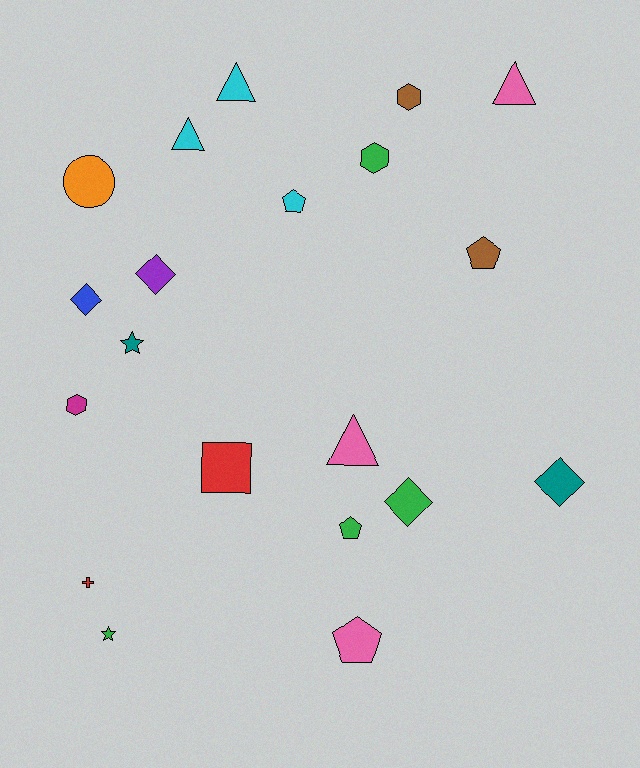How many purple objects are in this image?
There is 1 purple object.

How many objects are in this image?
There are 20 objects.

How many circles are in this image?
There is 1 circle.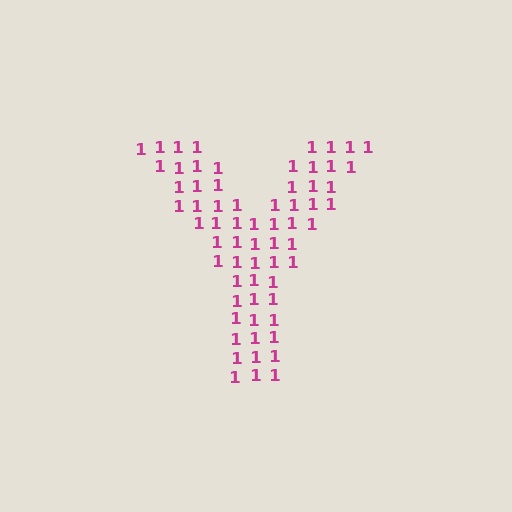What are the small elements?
The small elements are digit 1's.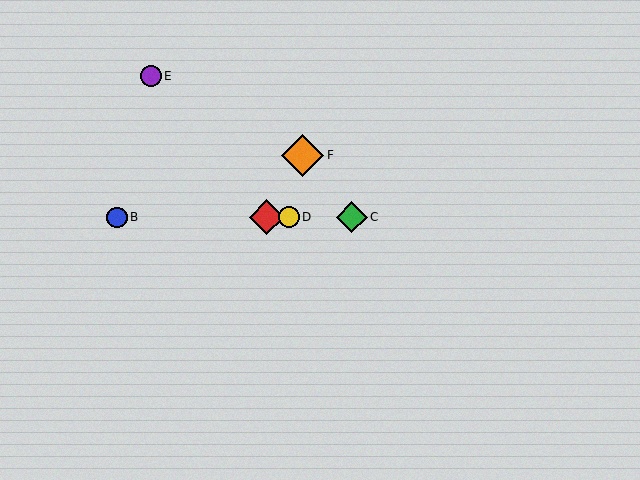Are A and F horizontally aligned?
No, A is at y≈217 and F is at y≈155.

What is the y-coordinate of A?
Object A is at y≈217.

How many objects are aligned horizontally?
4 objects (A, B, C, D) are aligned horizontally.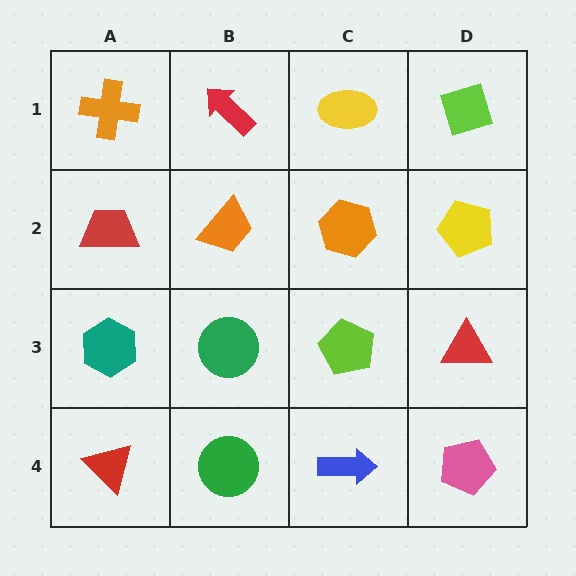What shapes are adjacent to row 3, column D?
A yellow pentagon (row 2, column D), a pink pentagon (row 4, column D), a lime pentagon (row 3, column C).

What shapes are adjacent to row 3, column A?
A red trapezoid (row 2, column A), a red triangle (row 4, column A), a green circle (row 3, column B).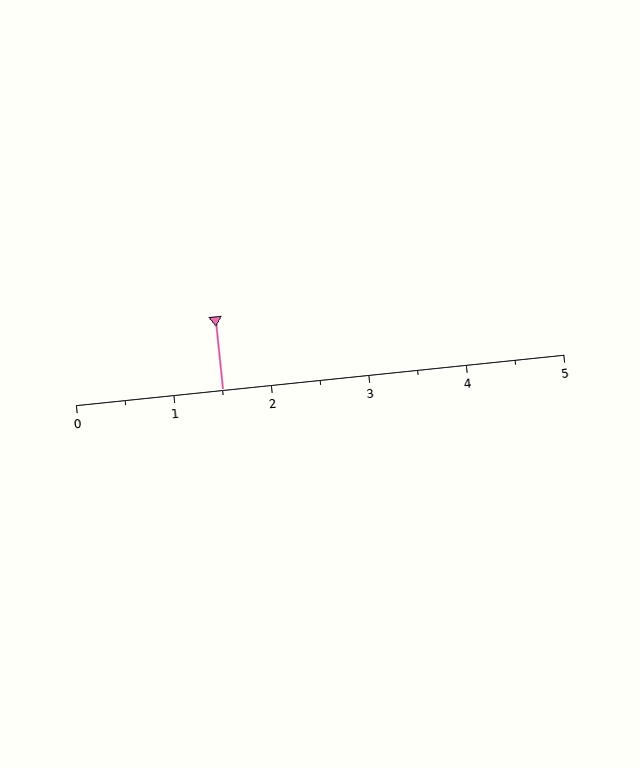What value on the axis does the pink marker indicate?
The marker indicates approximately 1.5.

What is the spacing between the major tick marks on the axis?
The major ticks are spaced 1 apart.